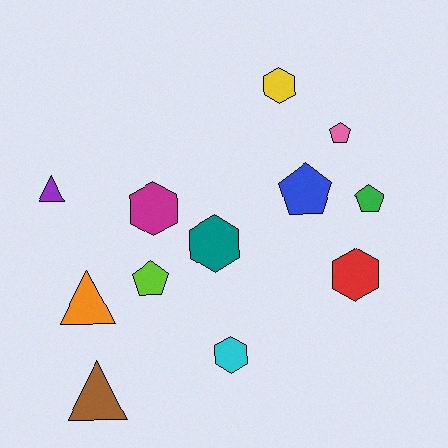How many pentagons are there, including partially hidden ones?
There are 4 pentagons.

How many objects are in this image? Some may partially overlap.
There are 12 objects.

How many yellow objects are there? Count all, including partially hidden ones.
There is 1 yellow object.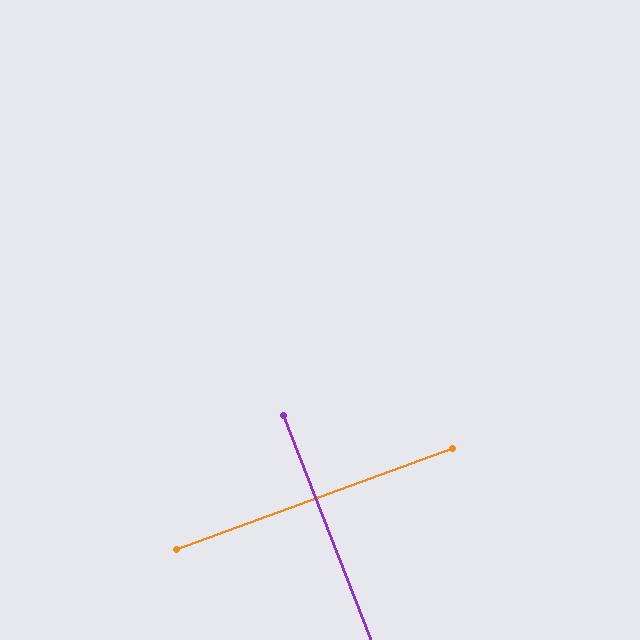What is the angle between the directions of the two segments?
Approximately 89 degrees.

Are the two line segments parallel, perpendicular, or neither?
Perpendicular — they meet at approximately 89°.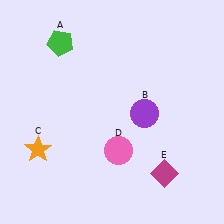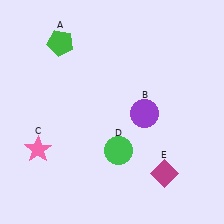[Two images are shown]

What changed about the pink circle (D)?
In Image 1, D is pink. In Image 2, it changed to green.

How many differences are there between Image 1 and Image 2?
There are 2 differences between the two images.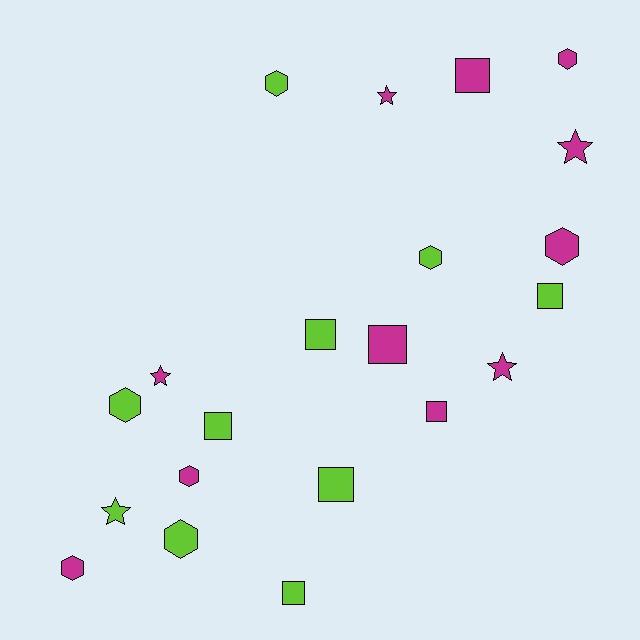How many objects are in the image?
There are 21 objects.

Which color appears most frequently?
Magenta, with 11 objects.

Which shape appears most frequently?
Hexagon, with 8 objects.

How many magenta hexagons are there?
There are 4 magenta hexagons.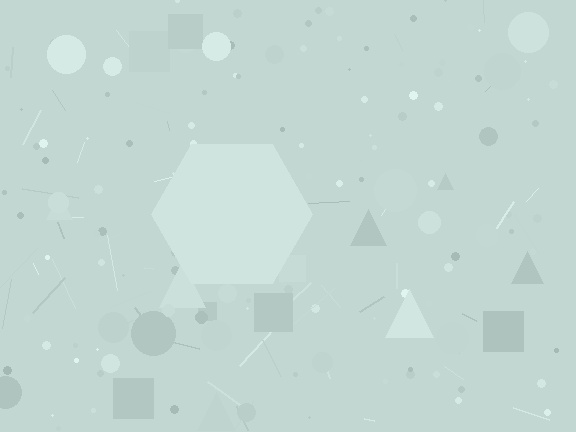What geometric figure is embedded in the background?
A hexagon is embedded in the background.